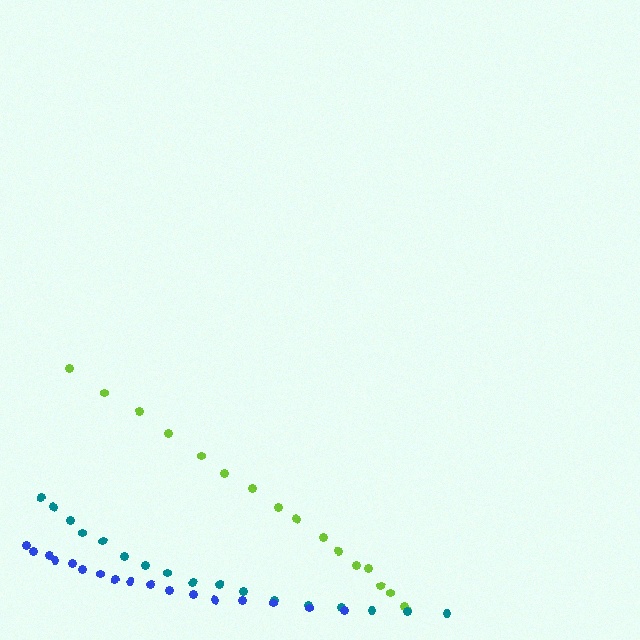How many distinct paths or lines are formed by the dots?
There are 3 distinct paths.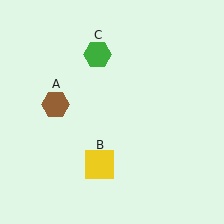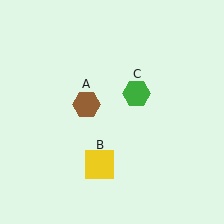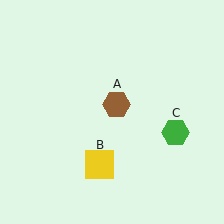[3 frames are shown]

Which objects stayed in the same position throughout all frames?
Yellow square (object B) remained stationary.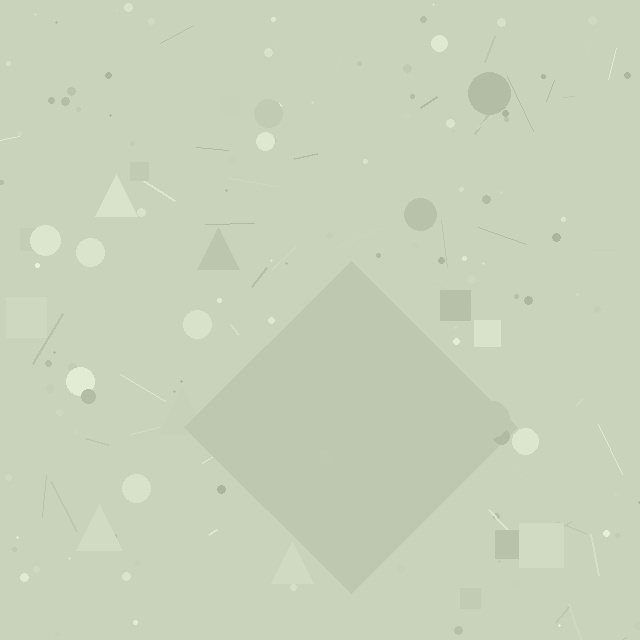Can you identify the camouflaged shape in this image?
The camouflaged shape is a diamond.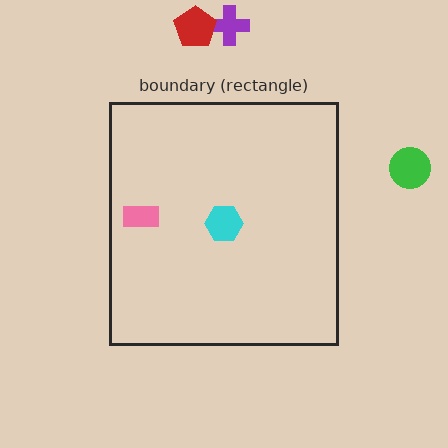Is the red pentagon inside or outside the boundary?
Outside.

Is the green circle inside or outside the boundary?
Outside.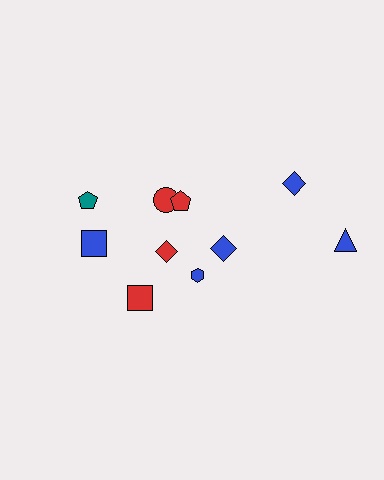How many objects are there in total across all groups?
There are 10 objects.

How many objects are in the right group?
There are 4 objects.